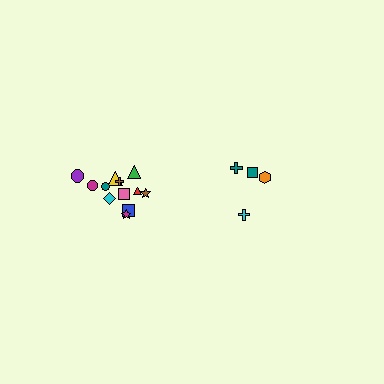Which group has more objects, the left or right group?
The left group.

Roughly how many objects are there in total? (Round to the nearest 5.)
Roughly 15 objects in total.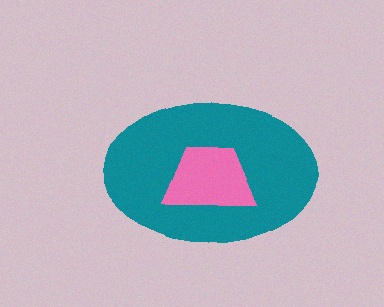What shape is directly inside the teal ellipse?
The pink trapezoid.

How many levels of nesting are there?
2.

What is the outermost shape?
The teal ellipse.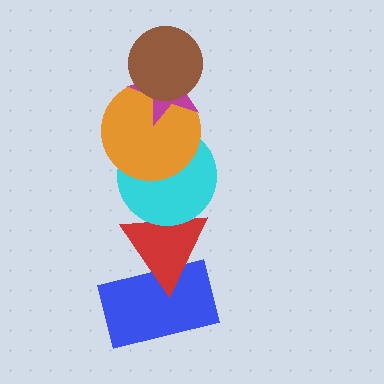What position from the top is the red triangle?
The red triangle is 5th from the top.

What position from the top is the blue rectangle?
The blue rectangle is 6th from the top.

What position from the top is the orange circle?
The orange circle is 3rd from the top.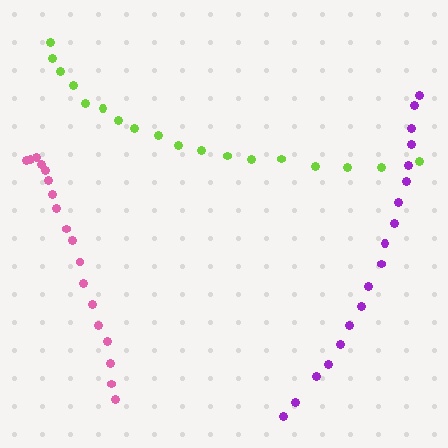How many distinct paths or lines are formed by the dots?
There are 3 distinct paths.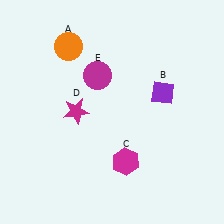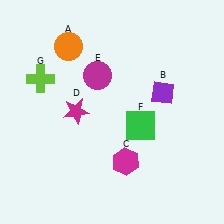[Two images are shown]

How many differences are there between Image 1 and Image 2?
There are 2 differences between the two images.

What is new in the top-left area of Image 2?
A lime cross (G) was added in the top-left area of Image 2.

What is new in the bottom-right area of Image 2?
A green square (F) was added in the bottom-right area of Image 2.